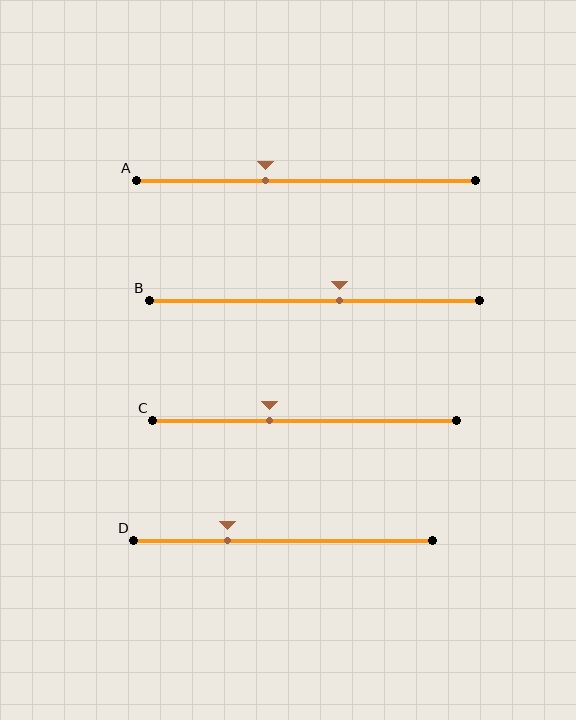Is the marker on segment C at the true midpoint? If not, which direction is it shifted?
No, the marker on segment C is shifted to the left by about 12% of the segment length.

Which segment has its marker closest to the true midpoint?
Segment B has its marker closest to the true midpoint.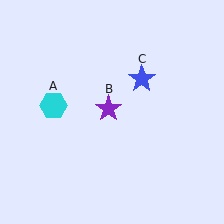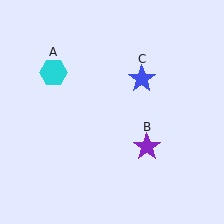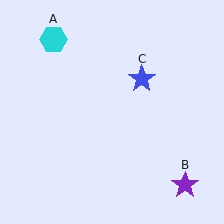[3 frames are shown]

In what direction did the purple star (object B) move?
The purple star (object B) moved down and to the right.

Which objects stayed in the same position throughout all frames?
Blue star (object C) remained stationary.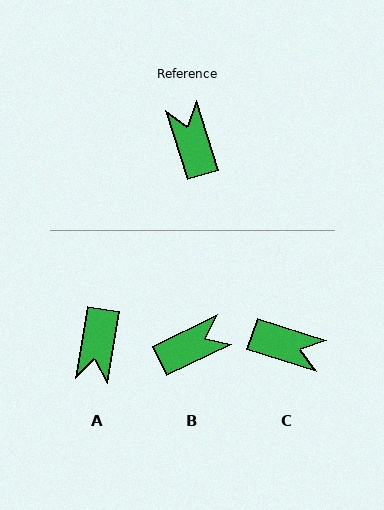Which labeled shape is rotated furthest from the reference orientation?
A, about 153 degrees away.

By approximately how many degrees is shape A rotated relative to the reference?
Approximately 153 degrees counter-clockwise.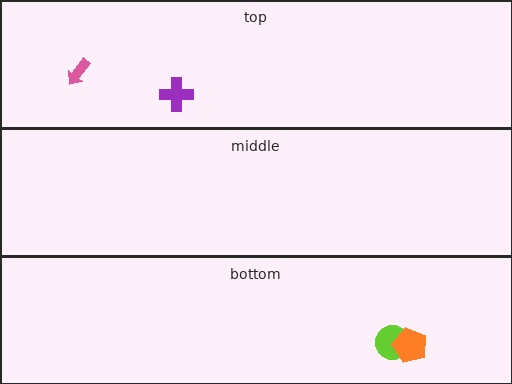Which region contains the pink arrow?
The top region.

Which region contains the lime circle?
The bottom region.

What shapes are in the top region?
The purple cross, the pink arrow.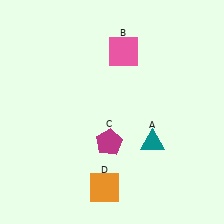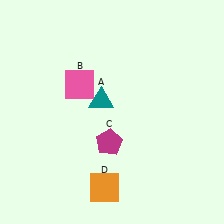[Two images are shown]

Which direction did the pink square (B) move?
The pink square (B) moved left.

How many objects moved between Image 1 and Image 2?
2 objects moved between the two images.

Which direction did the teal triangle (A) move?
The teal triangle (A) moved left.